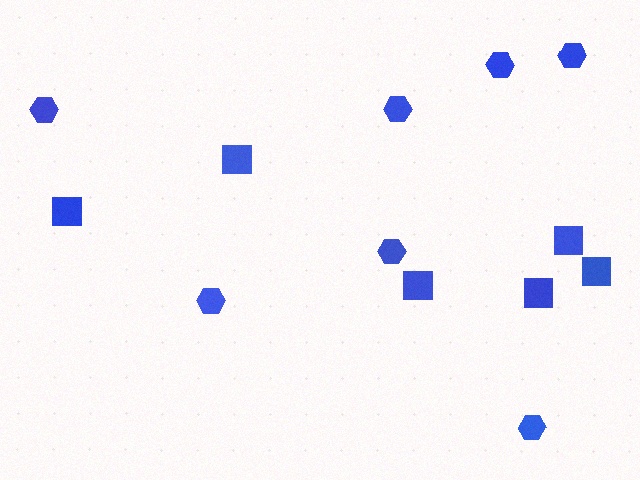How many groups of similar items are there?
There are 2 groups: one group of hexagons (7) and one group of squares (6).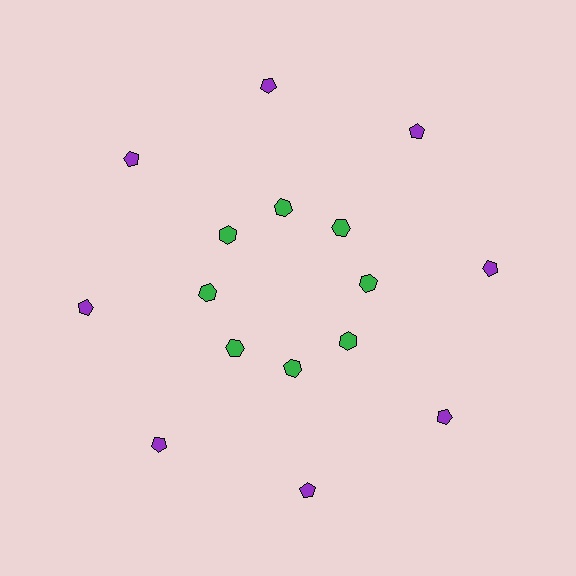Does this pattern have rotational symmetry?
Yes, this pattern has 8-fold rotational symmetry. It looks the same after rotating 45 degrees around the center.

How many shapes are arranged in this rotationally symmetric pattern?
There are 16 shapes, arranged in 8 groups of 2.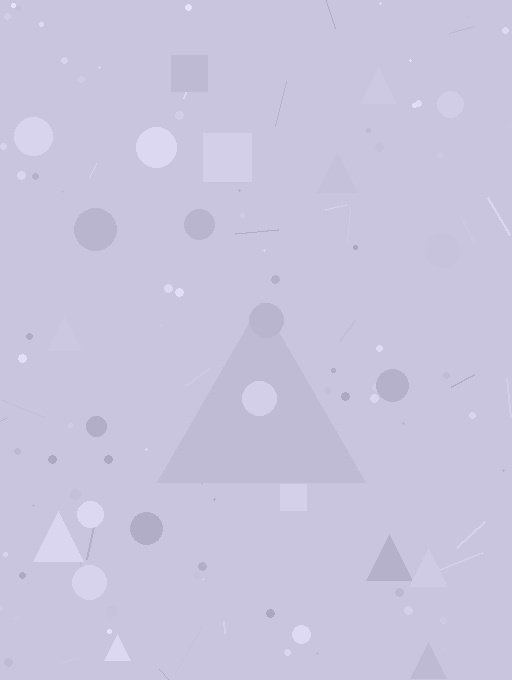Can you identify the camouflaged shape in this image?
The camouflaged shape is a triangle.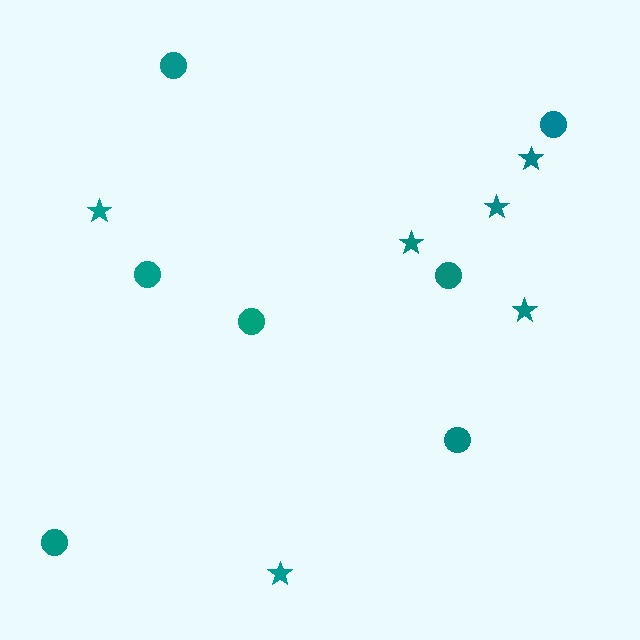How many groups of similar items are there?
There are 2 groups: one group of circles (7) and one group of stars (6).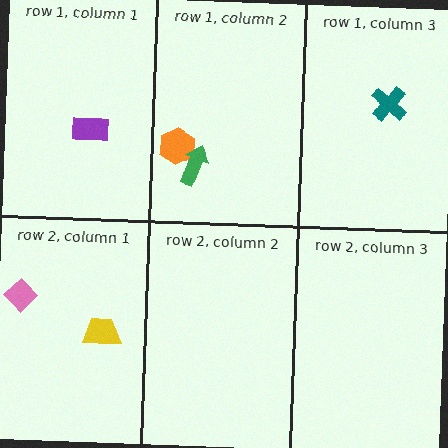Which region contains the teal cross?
The row 1, column 3 region.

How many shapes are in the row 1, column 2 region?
2.